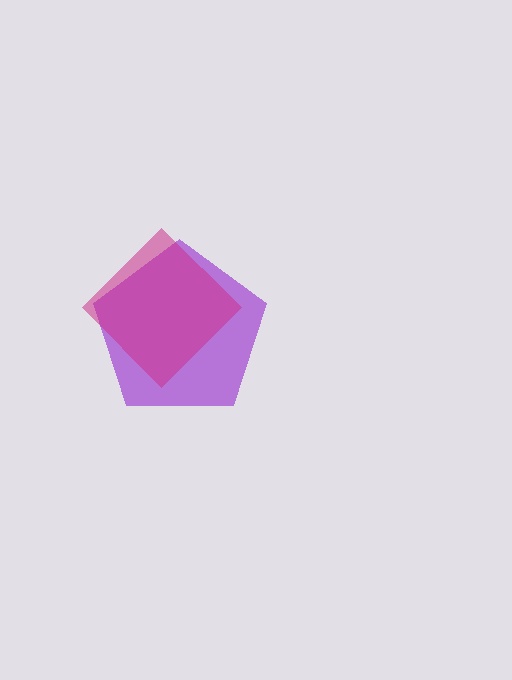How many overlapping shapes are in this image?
There are 2 overlapping shapes in the image.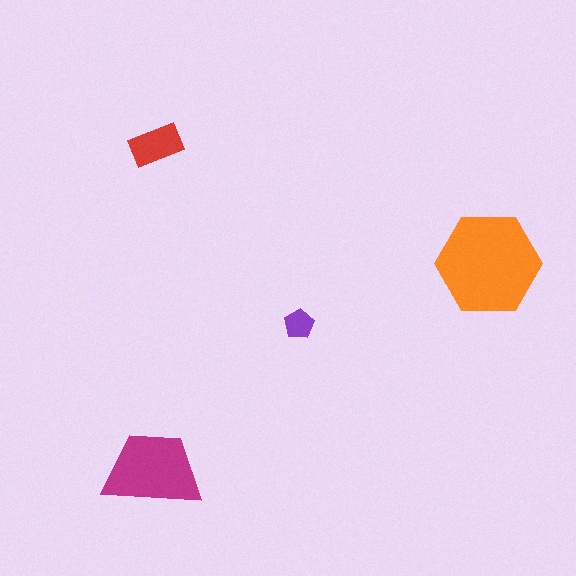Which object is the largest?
The orange hexagon.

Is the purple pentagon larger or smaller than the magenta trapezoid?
Smaller.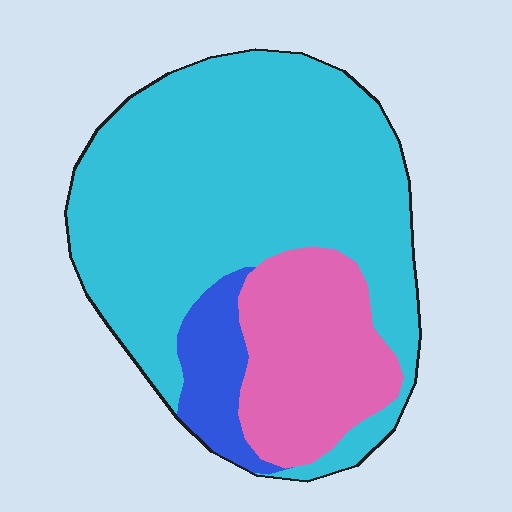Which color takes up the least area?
Blue, at roughly 10%.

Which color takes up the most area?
Cyan, at roughly 70%.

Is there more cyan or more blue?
Cyan.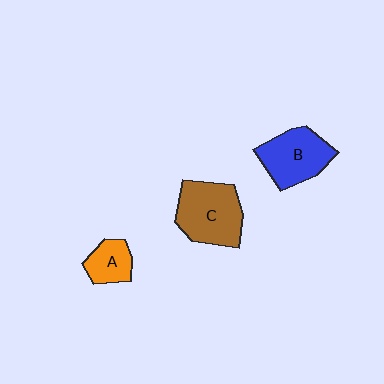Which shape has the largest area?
Shape C (brown).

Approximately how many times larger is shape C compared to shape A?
Approximately 2.1 times.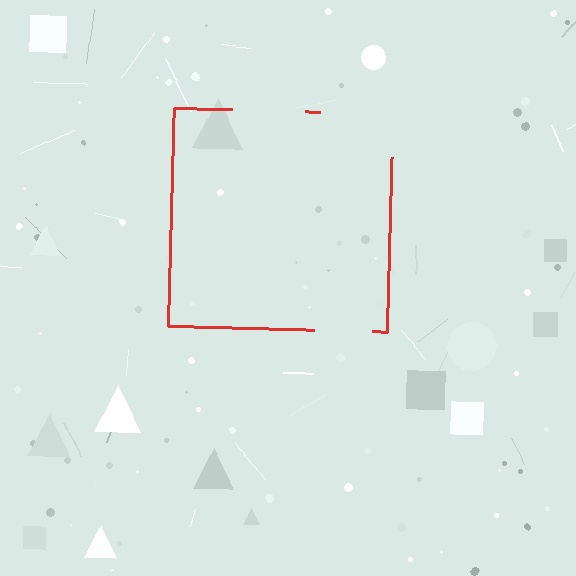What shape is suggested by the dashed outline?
The dashed outline suggests a square.